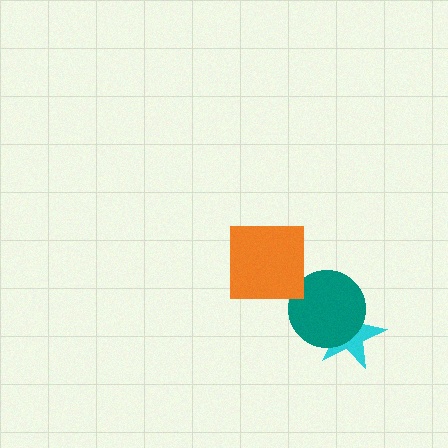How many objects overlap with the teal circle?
1 object overlaps with the teal circle.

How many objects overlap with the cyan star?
1 object overlaps with the cyan star.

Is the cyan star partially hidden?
Yes, it is partially covered by another shape.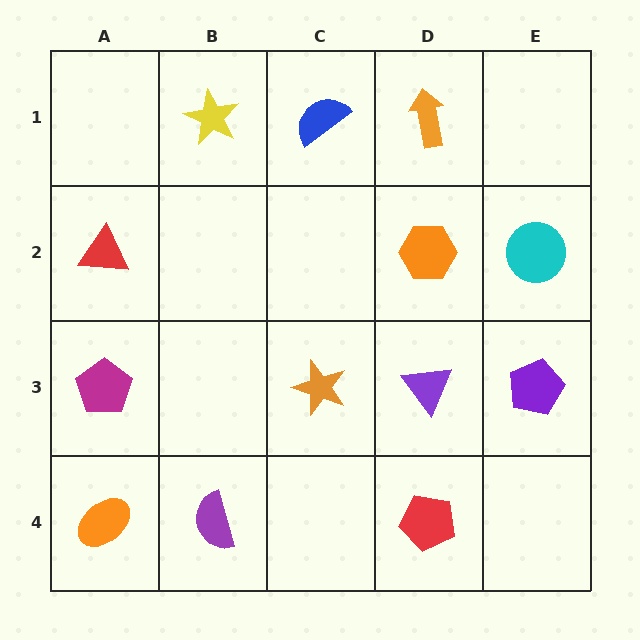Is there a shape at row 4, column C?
No, that cell is empty.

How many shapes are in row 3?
4 shapes.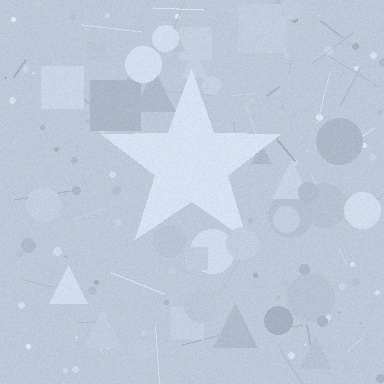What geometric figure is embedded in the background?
A star is embedded in the background.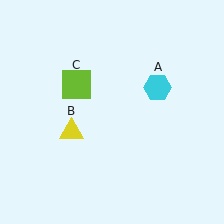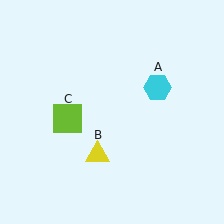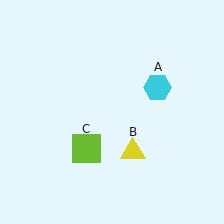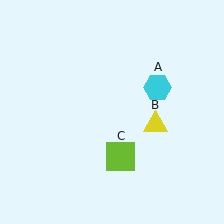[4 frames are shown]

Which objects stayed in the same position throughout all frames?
Cyan hexagon (object A) remained stationary.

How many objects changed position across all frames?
2 objects changed position: yellow triangle (object B), lime square (object C).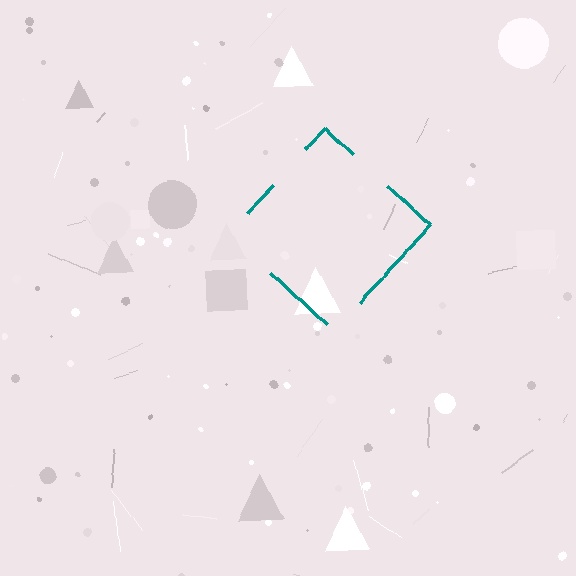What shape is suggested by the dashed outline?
The dashed outline suggests a diamond.